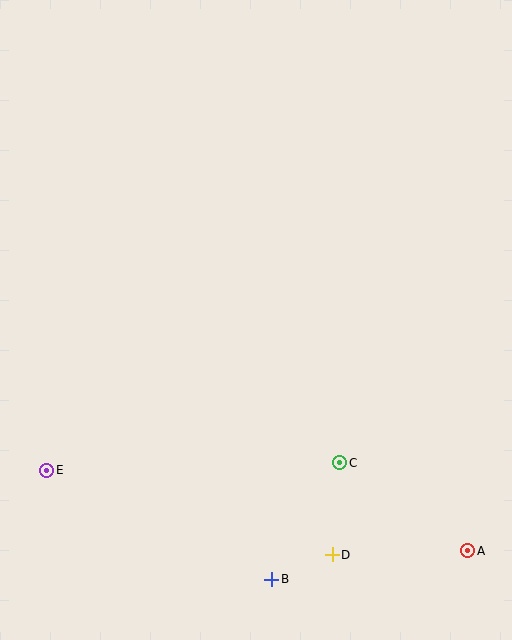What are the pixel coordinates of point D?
Point D is at (332, 555).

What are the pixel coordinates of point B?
Point B is at (272, 579).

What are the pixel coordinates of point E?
Point E is at (47, 470).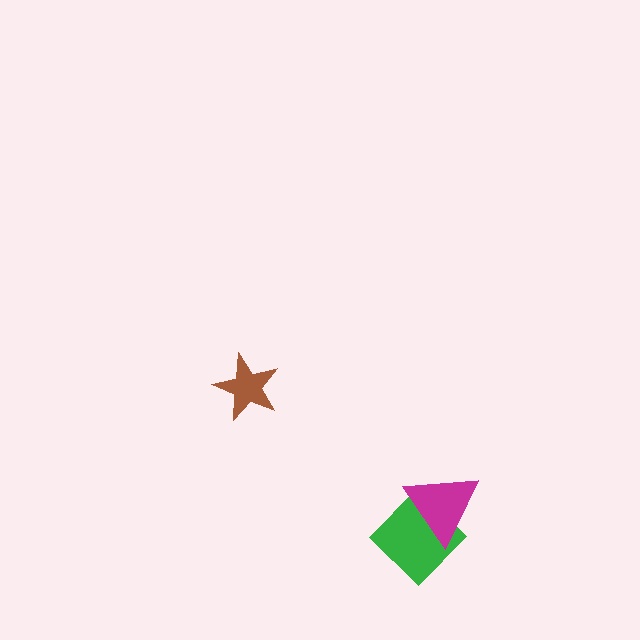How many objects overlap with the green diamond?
1 object overlaps with the green diamond.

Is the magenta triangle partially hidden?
No, no other shape covers it.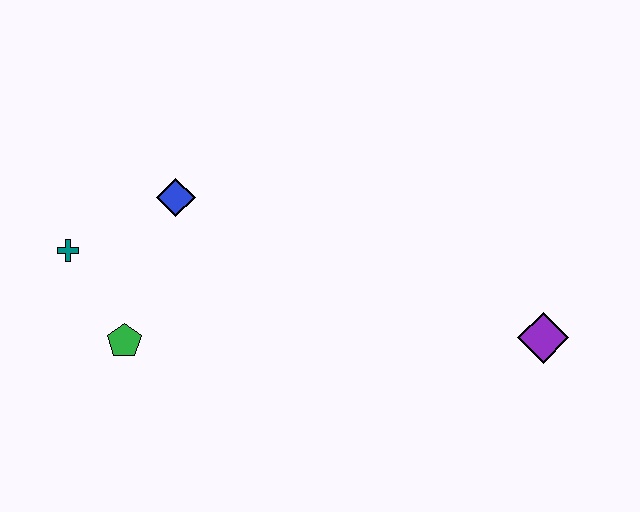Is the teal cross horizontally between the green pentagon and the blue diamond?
No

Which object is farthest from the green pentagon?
The purple diamond is farthest from the green pentagon.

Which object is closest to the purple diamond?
The blue diamond is closest to the purple diamond.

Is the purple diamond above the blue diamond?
No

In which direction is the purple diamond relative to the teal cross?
The purple diamond is to the right of the teal cross.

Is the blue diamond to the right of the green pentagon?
Yes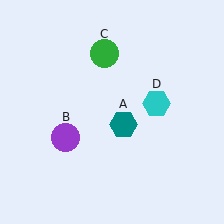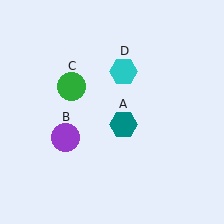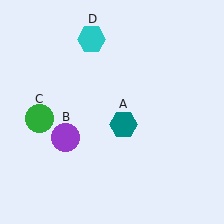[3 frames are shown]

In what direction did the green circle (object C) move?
The green circle (object C) moved down and to the left.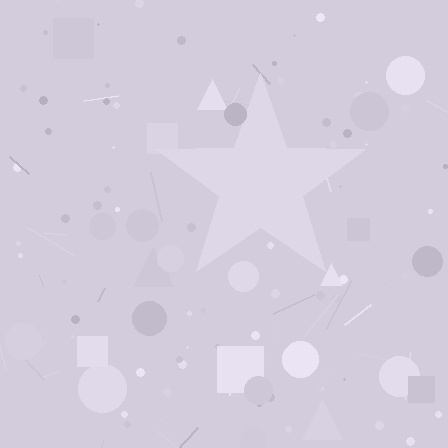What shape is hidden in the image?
A star is hidden in the image.